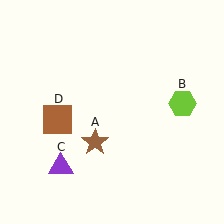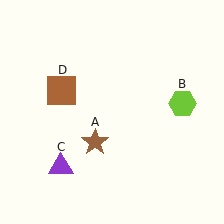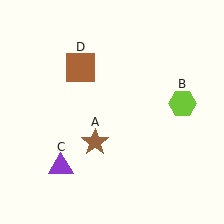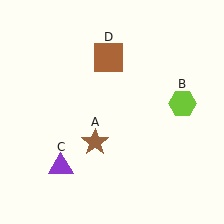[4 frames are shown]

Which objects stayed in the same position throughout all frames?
Brown star (object A) and lime hexagon (object B) and purple triangle (object C) remained stationary.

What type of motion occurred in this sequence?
The brown square (object D) rotated clockwise around the center of the scene.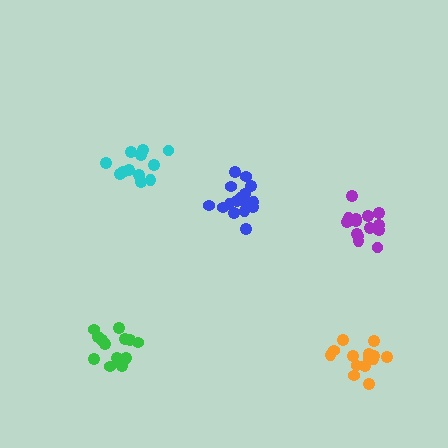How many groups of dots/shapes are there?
There are 5 groups.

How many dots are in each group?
Group 1: 17 dots, Group 2: 14 dots, Group 3: 14 dots, Group 4: 12 dots, Group 5: 15 dots (72 total).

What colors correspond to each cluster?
The clusters are colored: blue, purple, green, cyan, orange.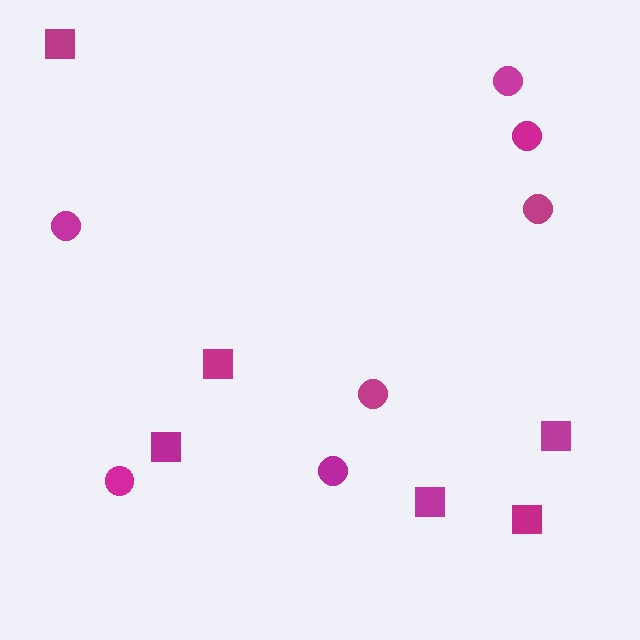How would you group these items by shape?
There are 2 groups: one group of circles (7) and one group of squares (6).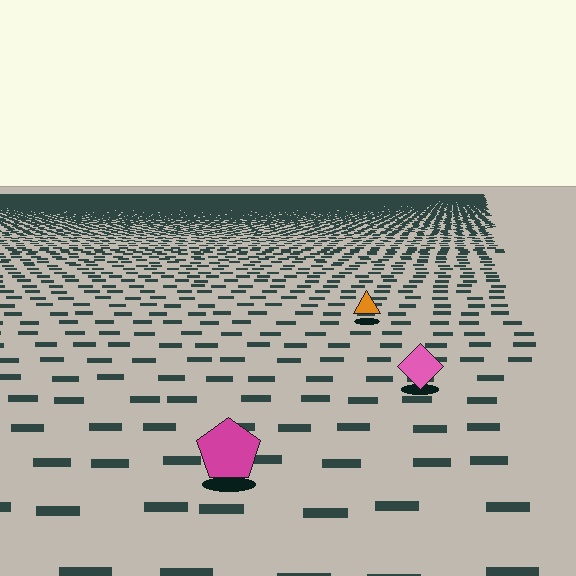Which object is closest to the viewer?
The magenta pentagon is closest. The texture marks near it are larger and more spread out.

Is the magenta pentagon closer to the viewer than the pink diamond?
Yes. The magenta pentagon is closer — you can tell from the texture gradient: the ground texture is coarser near it.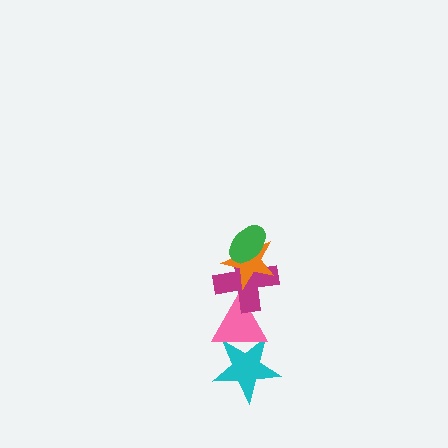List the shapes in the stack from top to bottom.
From top to bottom: the green ellipse, the orange star, the magenta cross, the pink triangle, the cyan star.